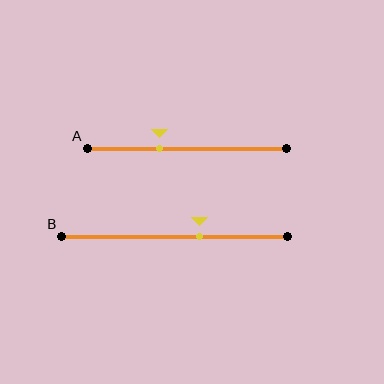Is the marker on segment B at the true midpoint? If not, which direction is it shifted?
No, the marker on segment B is shifted to the right by about 11% of the segment length.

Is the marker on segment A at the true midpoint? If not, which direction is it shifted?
No, the marker on segment A is shifted to the left by about 14% of the segment length.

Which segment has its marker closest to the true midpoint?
Segment B has its marker closest to the true midpoint.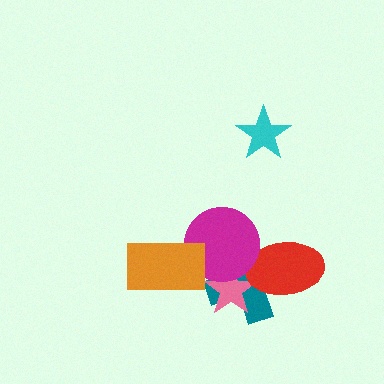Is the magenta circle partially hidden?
Yes, it is partially covered by another shape.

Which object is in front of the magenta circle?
The orange rectangle is in front of the magenta circle.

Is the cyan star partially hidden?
No, no other shape covers it.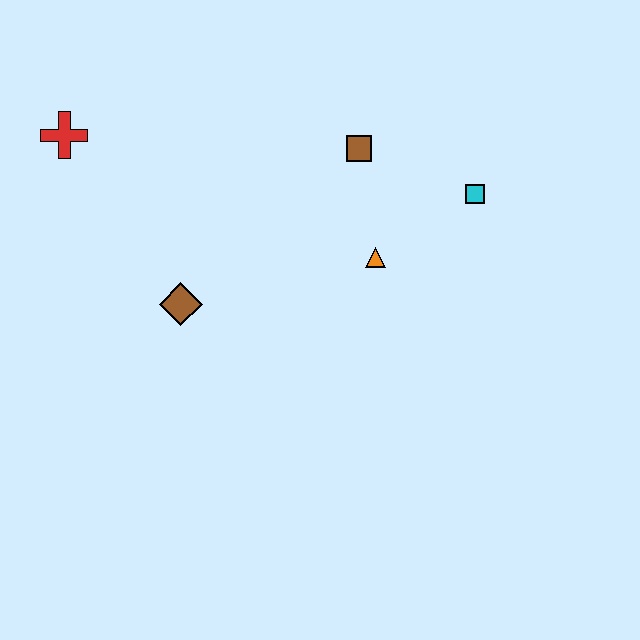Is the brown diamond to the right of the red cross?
Yes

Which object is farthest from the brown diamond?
The cyan square is farthest from the brown diamond.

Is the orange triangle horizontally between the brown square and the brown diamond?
No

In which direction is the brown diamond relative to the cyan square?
The brown diamond is to the left of the cyan square.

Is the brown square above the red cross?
No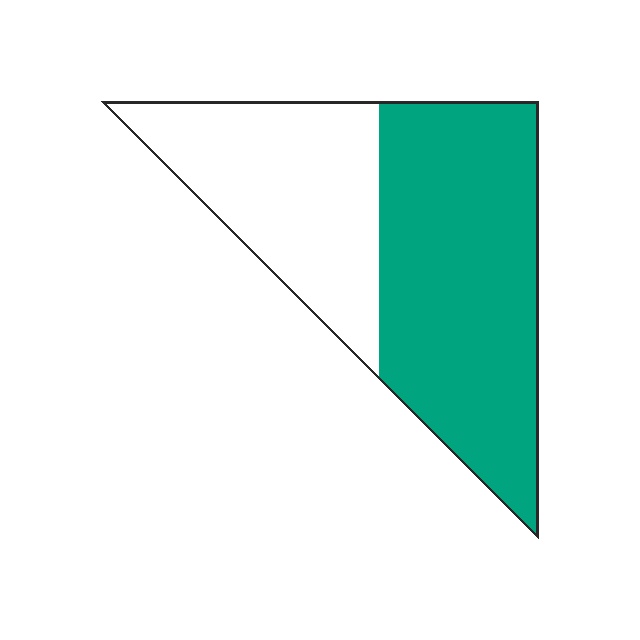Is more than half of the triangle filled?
Yes.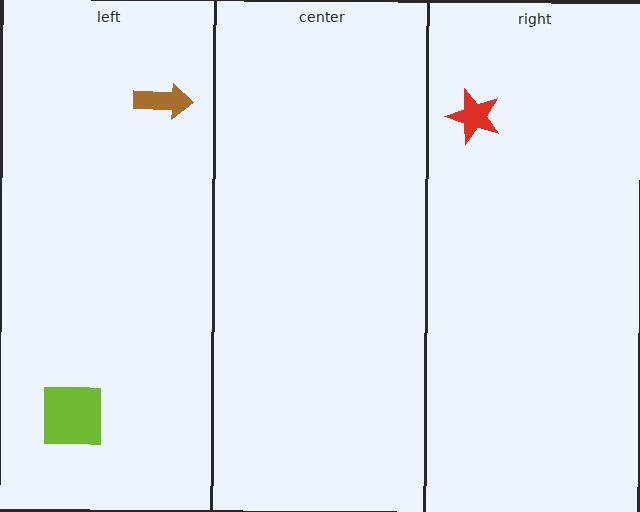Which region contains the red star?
The right region.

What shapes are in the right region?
The red star.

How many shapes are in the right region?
1.